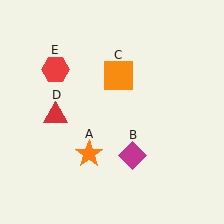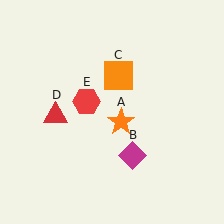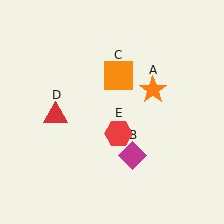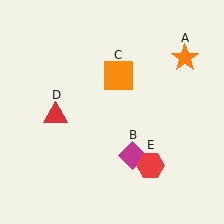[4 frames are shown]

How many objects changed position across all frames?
2 objects changed position: orange star (object A), red hexagon (object E).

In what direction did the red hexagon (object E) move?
The red hexagon (object E) moved down and to the right.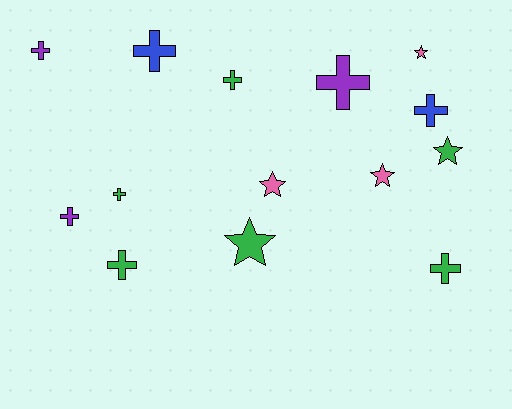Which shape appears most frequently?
Cross, with 9 objects.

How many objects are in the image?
There are 14 objects.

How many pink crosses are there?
There are no pink crosses.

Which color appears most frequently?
Green, with 6 objects.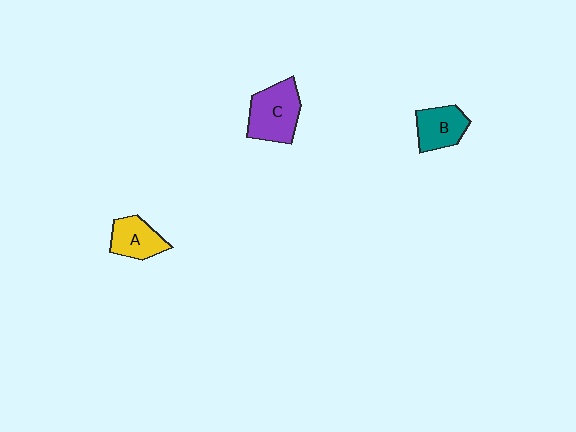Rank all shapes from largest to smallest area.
From largest to smallest: C (purple), B (teal), A (yellow).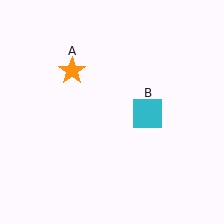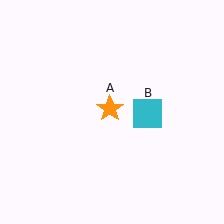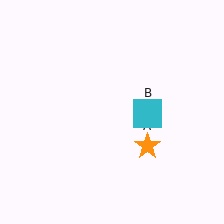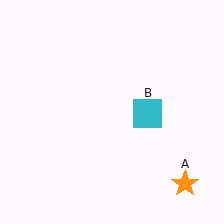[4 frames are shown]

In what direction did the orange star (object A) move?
The orange star (object A) moved down and to the right.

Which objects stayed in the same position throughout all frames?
Cyan square (object B) remained stationary.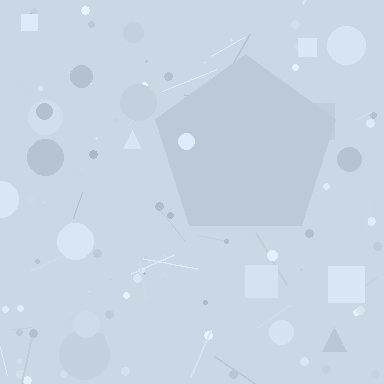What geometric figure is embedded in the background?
A pentagon is embedded in the background.